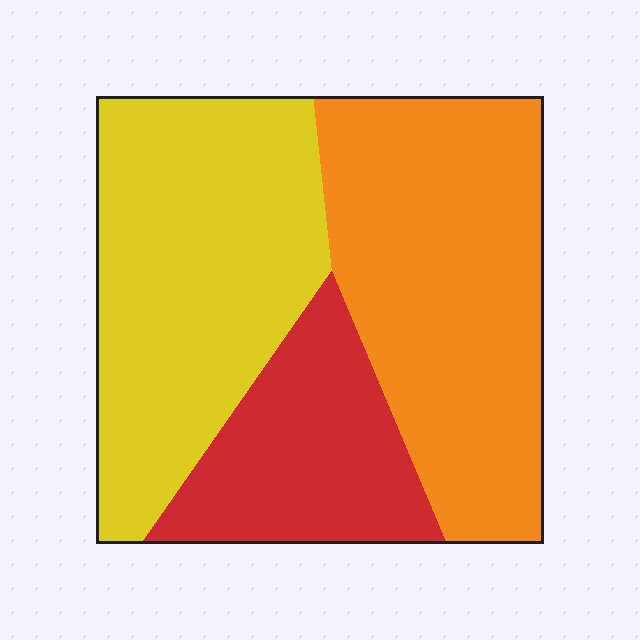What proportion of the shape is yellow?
Yellow covers roughly 40% of the shape.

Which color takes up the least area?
Red, at roughly 20%.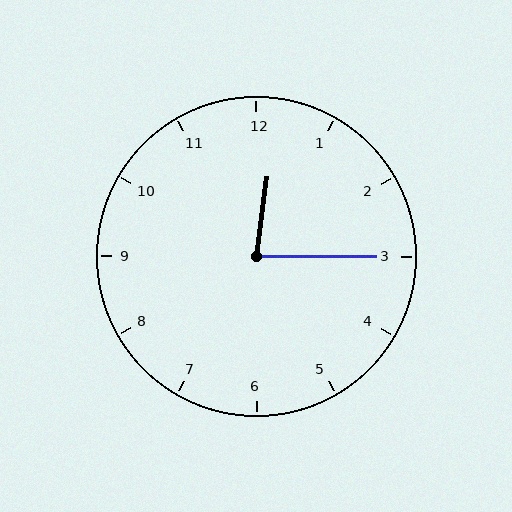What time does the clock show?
12:15.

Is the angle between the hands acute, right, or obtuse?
It is acute.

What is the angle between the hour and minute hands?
Approximately 82 degrees.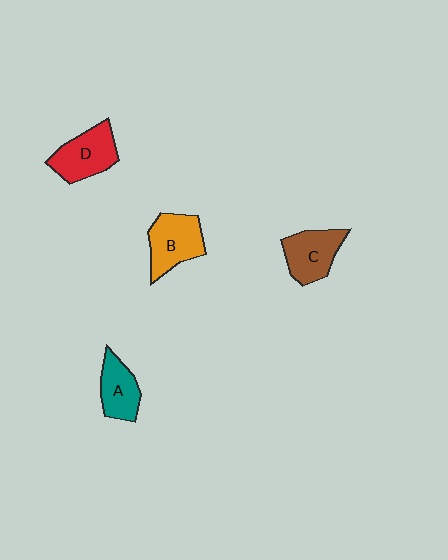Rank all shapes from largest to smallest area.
From largest to smallest: B (orange), D (red), C (brown), A (teal).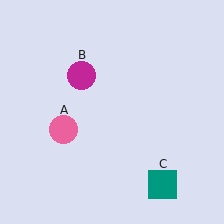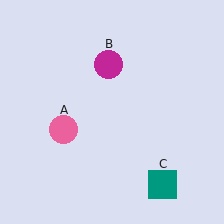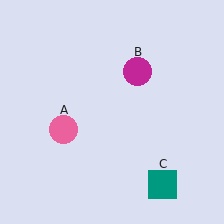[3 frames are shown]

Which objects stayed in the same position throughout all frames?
Pink circle (object A) and teal square (object C) remained stationary.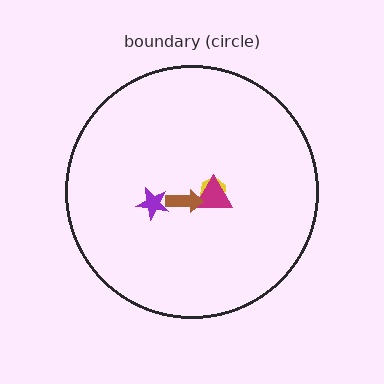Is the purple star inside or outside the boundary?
Inside.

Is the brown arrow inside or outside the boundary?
Inside.